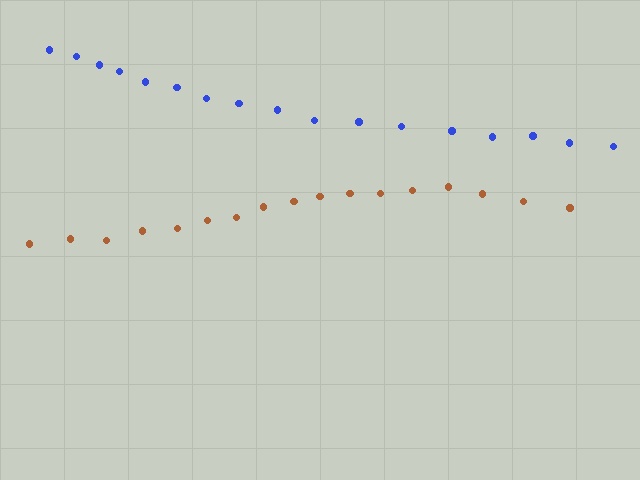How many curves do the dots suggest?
There are 2 distinct paths.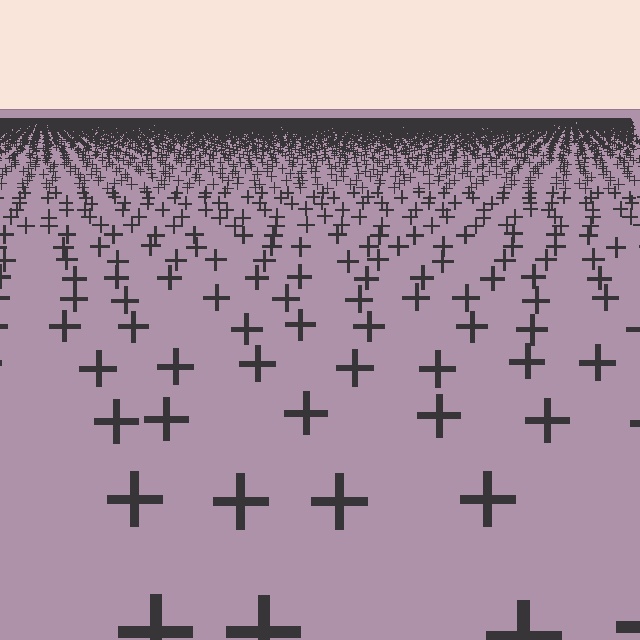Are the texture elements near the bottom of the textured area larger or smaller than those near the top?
Larger. Near the bottom, elements are closer to the viewer and appear at a bigger on-screen size.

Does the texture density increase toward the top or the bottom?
Density increases toward the top.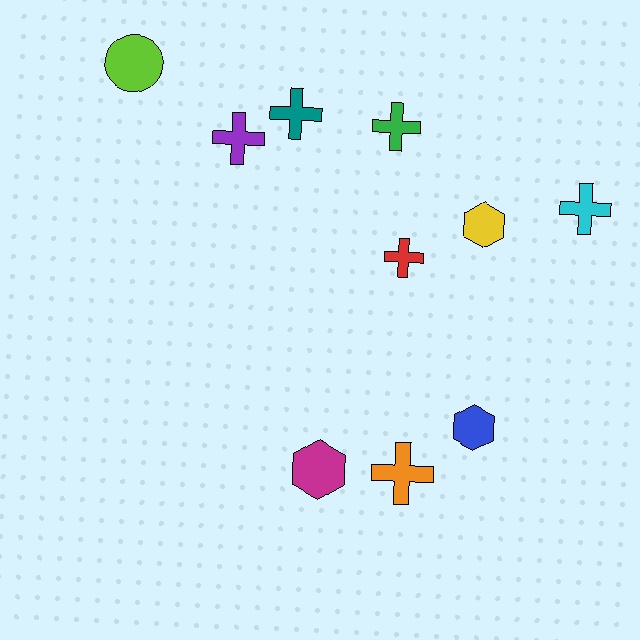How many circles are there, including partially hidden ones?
There is 1 circle.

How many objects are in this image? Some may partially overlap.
There are 10 objects.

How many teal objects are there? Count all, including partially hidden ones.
There is 1 teal object.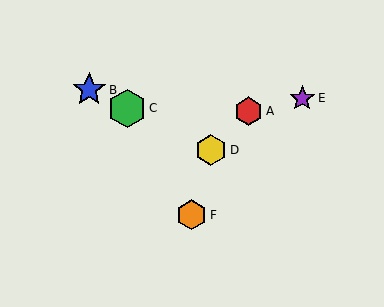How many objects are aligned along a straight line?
3 objects (B, C, D) are aligned along a straight line.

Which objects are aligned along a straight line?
Objects B, C, D are aligned along a straight line.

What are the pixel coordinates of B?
Object B is at (89, 90).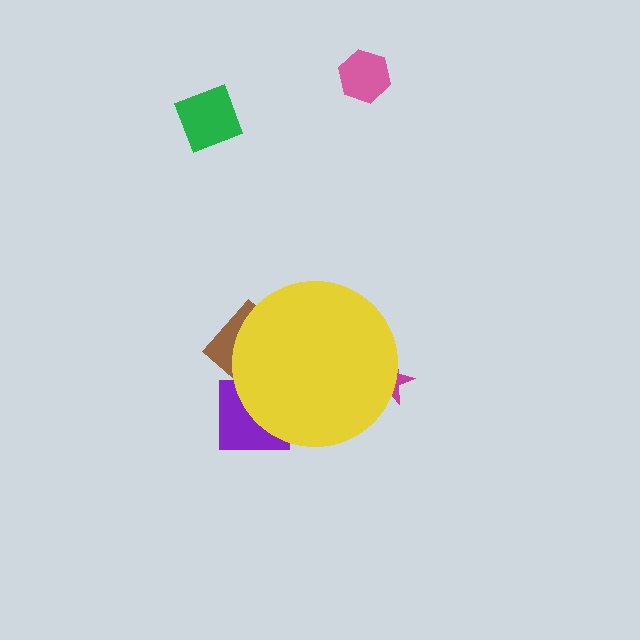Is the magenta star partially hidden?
Yes, the magenta star is partially hidden behind the yellow circle.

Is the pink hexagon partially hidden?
No, the pink hexagon is fully visible.